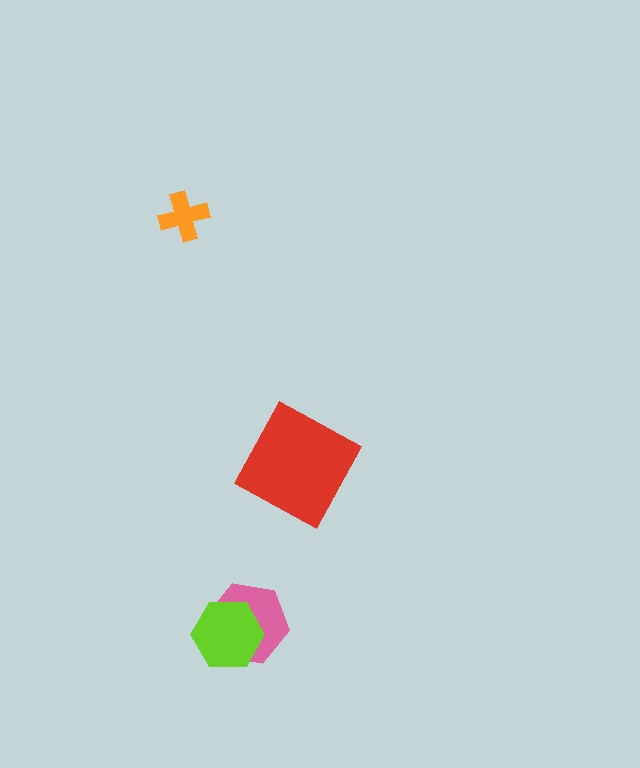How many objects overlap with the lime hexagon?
1 object overlaps with the lime hexagon.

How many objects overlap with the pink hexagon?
1 object overlaps with the pink hexagon.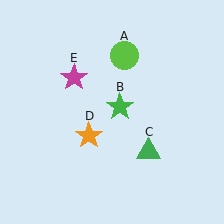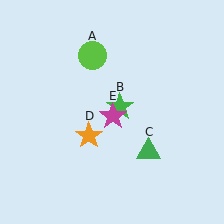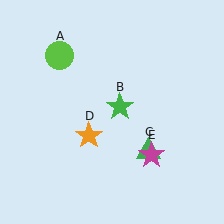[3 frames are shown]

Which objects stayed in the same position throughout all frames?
Green star (object B) and green triangle (object C) and orange star (object D) remained stationary.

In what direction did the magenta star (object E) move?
The magenta star (object E) moved down and to the right.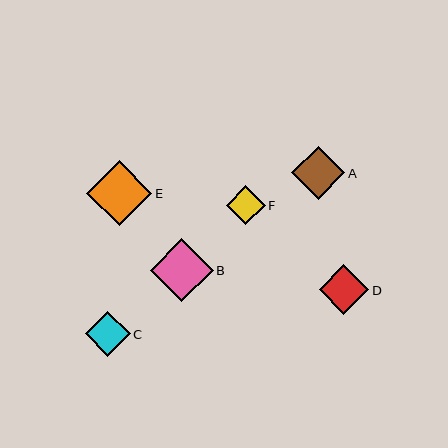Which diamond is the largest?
Diamond E is the largest with a size of approximately 65 pixels.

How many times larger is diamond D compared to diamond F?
Diamond D is approximately 1.3 times the size of diamond F.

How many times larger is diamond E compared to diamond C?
Diamond E is approximately 1.5 times the size of diamond C.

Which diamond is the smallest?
Diamond F is the smallest with a size of approximately 39 pixels.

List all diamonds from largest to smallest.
From largest to smallest: E, B, A, D, C, F.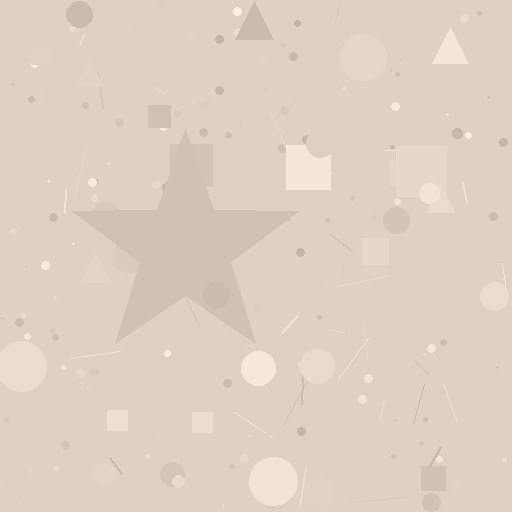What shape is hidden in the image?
A star is hidden in the image.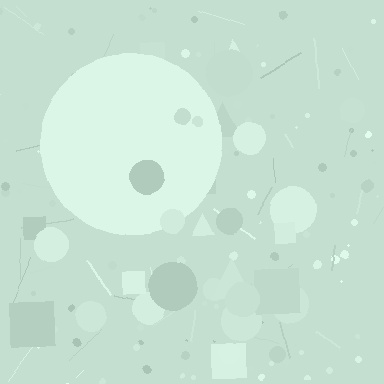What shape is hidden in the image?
A circle is hidden in the image.